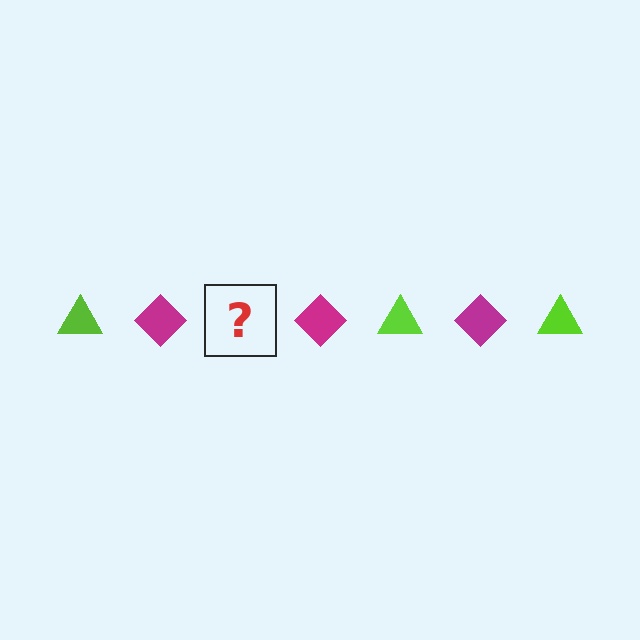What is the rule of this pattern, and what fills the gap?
The rule is that the pattern alternates between lime triangle and magenta diamond. The gap should be filled with a lime triangle.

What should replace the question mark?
The question mark should be replaced with a lime triangle.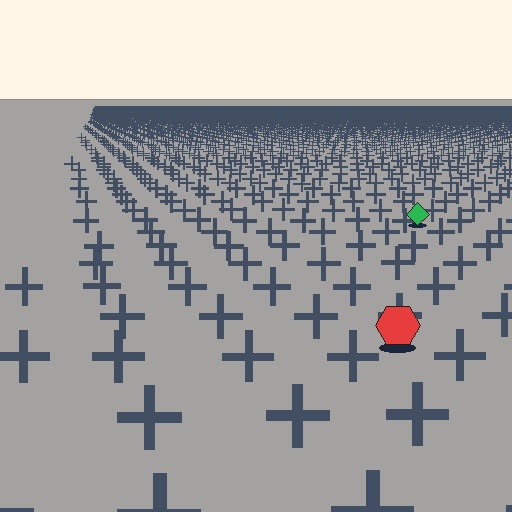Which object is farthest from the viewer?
The green diamond is farthest from the viewer. It appears smaller and the ground texture around it is denser.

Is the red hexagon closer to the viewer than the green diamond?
Yes. The red hexagon is closer — you can tell from the texture gradient: the ground texture is coarser near it.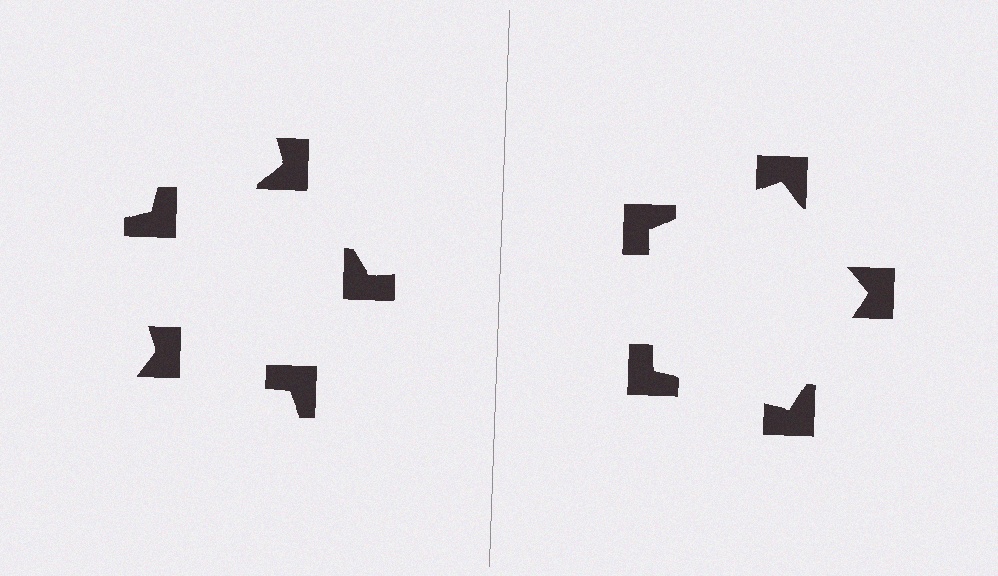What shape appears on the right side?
An illusory pentagon.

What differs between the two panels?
The notched squares are positioned identically on both sides; only the wedge orientations differ. On the right they align to a pentagon; on the left they are misaligned.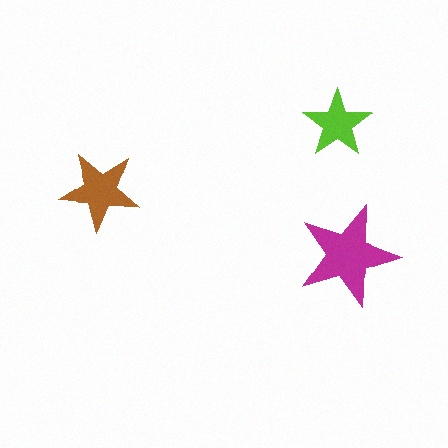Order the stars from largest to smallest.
the magenta one, the brown one, the lime one.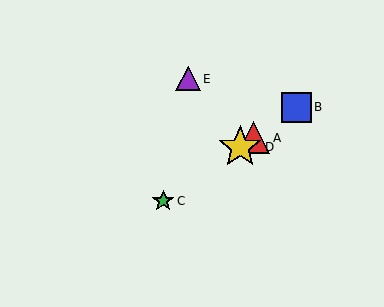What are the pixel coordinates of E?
Object E is at (188, 79).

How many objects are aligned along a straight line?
4 objects (A, B, C, D) are aligned along a straight line.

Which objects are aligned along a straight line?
Objects A, B, C, D are aligned along a straight line.